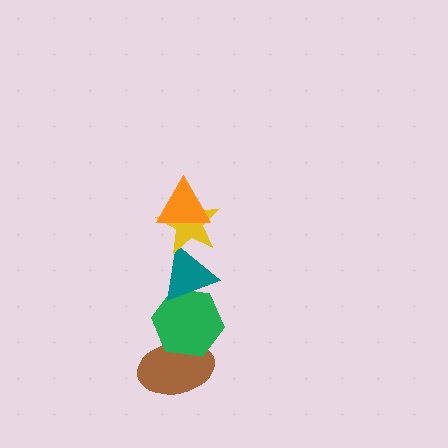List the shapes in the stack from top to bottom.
From top to bottom: the orange triangle, the yellow star, the teal triangle, the green hexagon, the brown ellipse.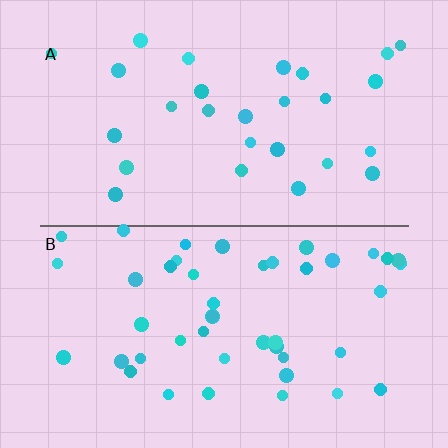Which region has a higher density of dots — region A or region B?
B (the bottom).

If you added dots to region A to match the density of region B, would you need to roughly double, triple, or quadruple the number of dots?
Approximately double.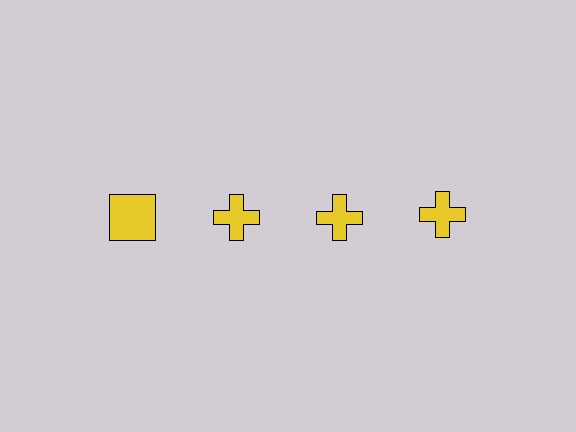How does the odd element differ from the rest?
It has a different shape: square instead of cross.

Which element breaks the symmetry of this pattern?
The yellow square in the top row, leftmost column breaks the symmetry. All other shapes are yellow crosses.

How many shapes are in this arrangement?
There are 4 shapes arranged in a grid pattern.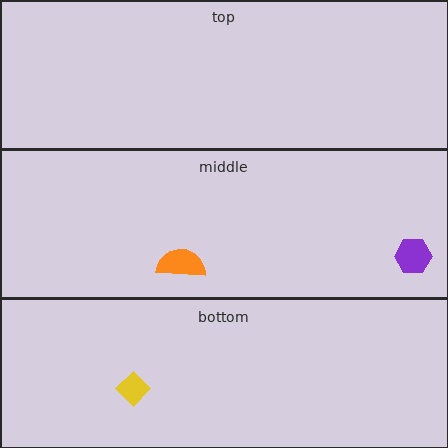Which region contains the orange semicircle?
The middle region.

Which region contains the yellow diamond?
The bottom region.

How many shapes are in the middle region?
2.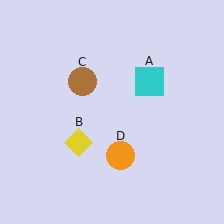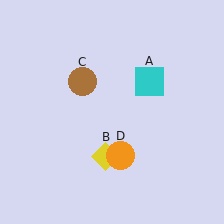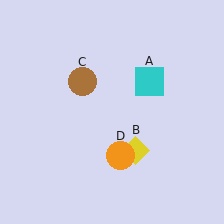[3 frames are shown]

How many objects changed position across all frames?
1 object changed position: yellow diamond (object B).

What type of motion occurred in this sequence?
The yellow diamond (object B) rotated counterclockwise around the center of the scene.